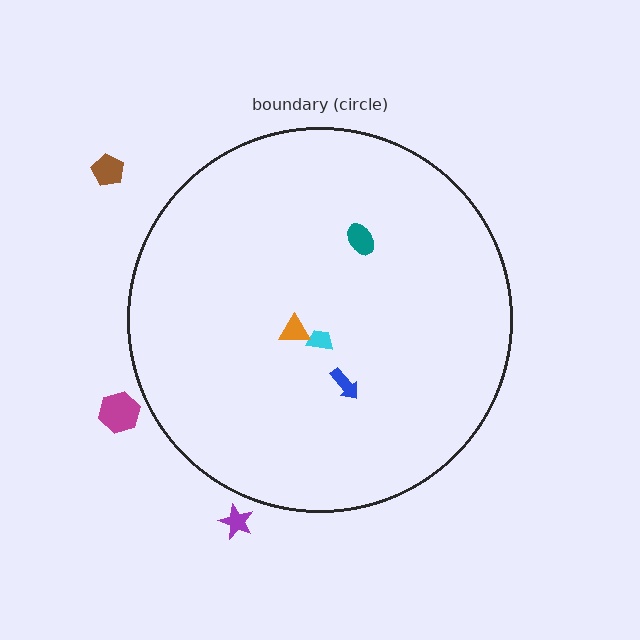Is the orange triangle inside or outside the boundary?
Inside.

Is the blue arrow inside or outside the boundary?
Inside.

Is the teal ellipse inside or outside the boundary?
Inside.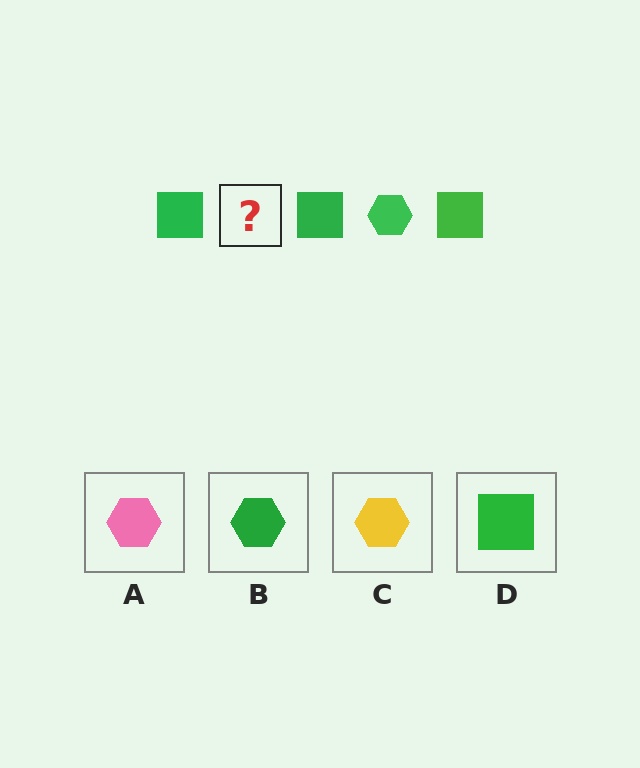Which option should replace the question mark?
Option B.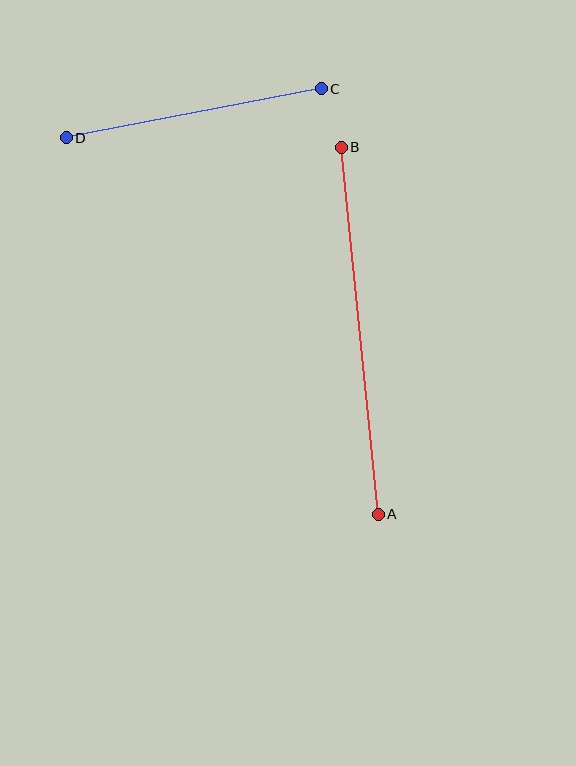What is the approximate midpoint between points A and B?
The midpoint is at approximately (360, 331) pixels.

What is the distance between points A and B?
The distance is approximately 369 pixels.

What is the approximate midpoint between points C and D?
The midpoint is at approximately (194, 113) pixels.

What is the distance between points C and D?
The distance is approximately 260 pixels.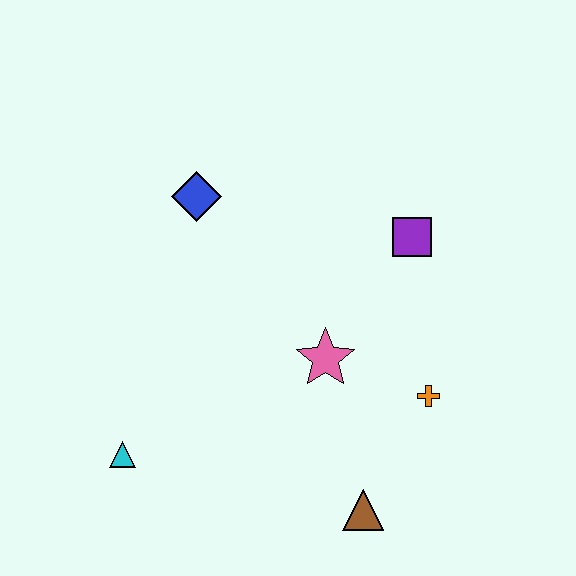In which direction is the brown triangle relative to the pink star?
The brown triangle is below the pink star.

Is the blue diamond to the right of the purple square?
No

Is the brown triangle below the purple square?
Yes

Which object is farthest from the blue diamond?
The brown triangle is farthest from the blue diamond.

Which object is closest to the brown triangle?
The orange cross is closest to the brown triangle.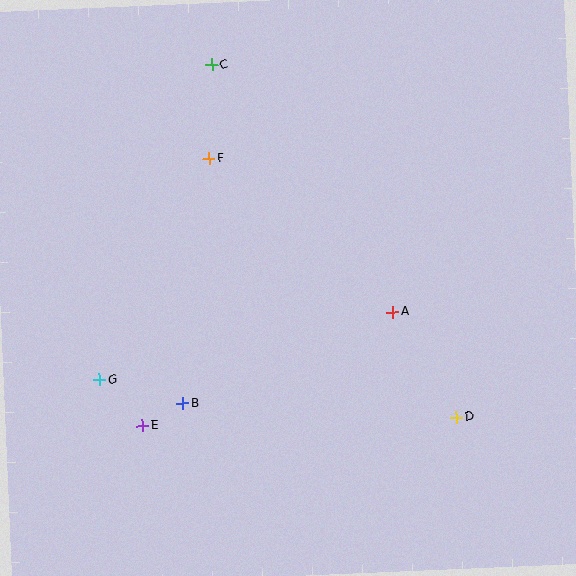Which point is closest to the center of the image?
Point A at (393, 312) is closest to the center.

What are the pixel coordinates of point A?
Point A is at (393, 312).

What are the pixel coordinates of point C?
Point C is at (212, 65).